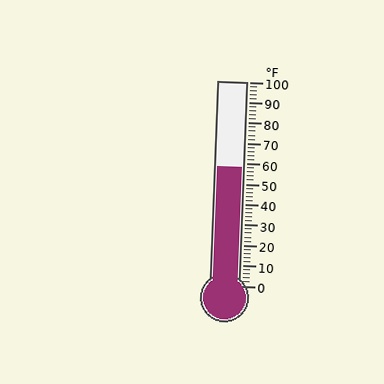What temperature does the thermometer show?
The thermometer shows approximately 58°F.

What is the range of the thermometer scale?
The thermometer scale ranges from 0°F to 100°F.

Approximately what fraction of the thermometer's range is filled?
The thermometer is filled to approximately 60% of its range.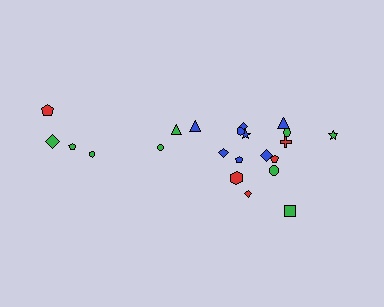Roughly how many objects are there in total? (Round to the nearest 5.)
Roughly 20 objects in total.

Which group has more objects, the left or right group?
The right group.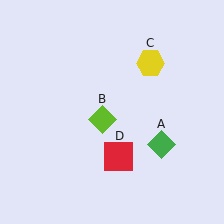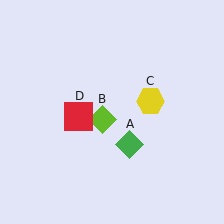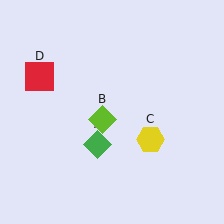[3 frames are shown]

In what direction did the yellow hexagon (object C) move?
The yellow hexagon (object C) moved down.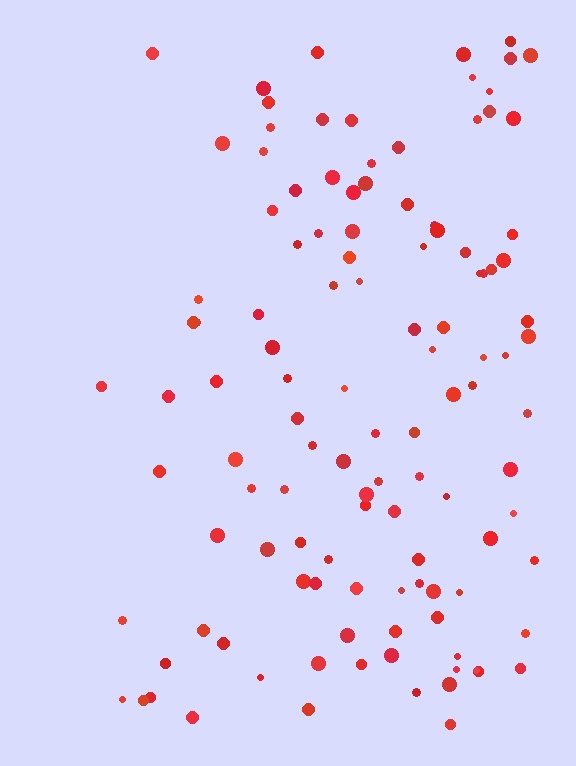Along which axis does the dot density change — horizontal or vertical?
Horizontal.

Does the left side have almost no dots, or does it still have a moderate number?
Still a moderate number, just noticeably fewer than the right.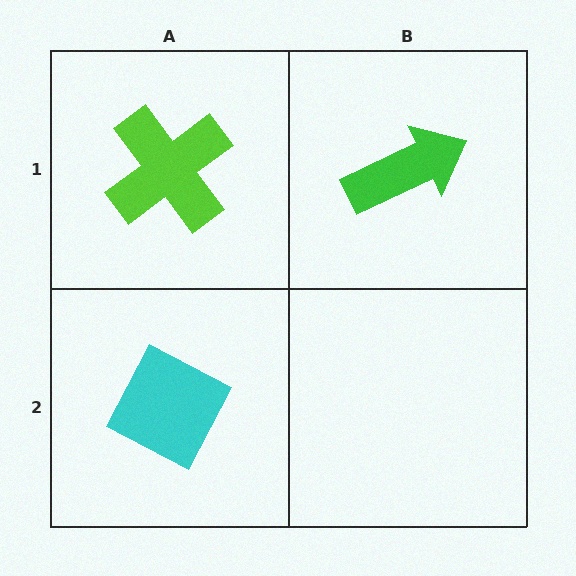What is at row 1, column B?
A green arrow.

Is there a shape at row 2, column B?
No, that cell is empty.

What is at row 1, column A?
A lime cross.